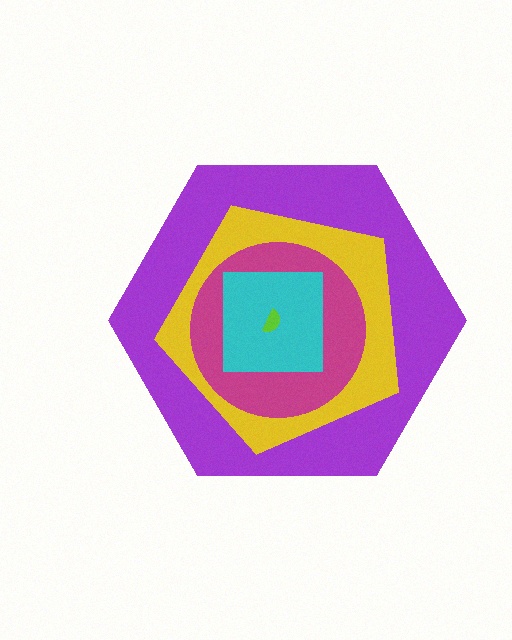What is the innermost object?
The lime semicircle.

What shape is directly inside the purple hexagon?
The yellow pentagon.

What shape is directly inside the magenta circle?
The cyan square.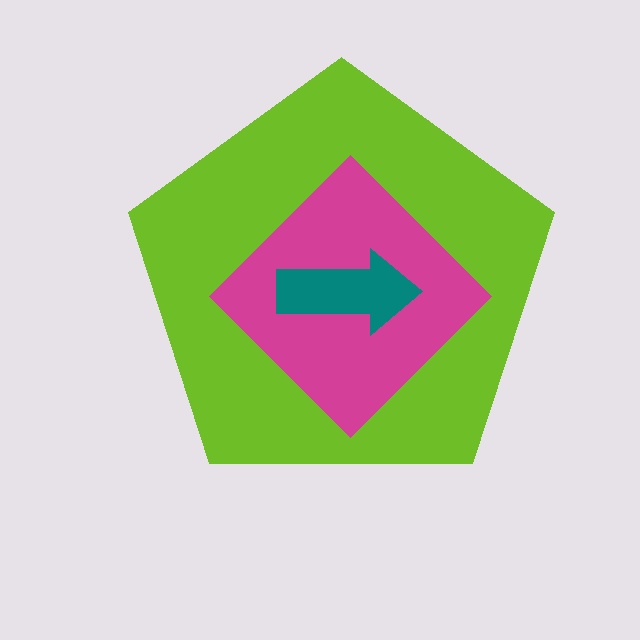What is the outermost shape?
The lime pentagon.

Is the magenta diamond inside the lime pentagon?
Yes.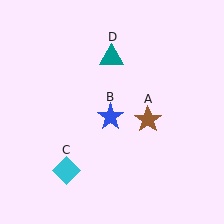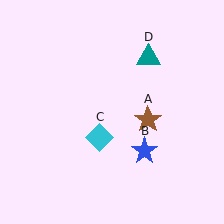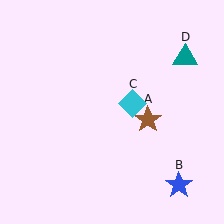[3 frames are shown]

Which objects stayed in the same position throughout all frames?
Brown star (object A) remained stationary.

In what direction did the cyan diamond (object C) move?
The cyan diamond (object C) moved up and to the right.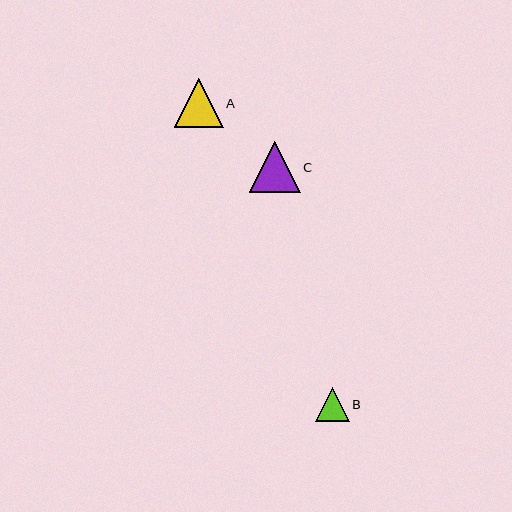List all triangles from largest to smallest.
From largest to smallest: C, A, B.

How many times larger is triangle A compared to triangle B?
Triangle A is approximately 1.4 times the size of triangle B.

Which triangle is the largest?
Triangle C is the largest with a size of approximately 51 pixels.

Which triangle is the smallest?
Triangle B is the smallest with a size of approximately 34 pixels.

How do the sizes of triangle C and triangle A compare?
Triangle C and triangle A are approximately the same size.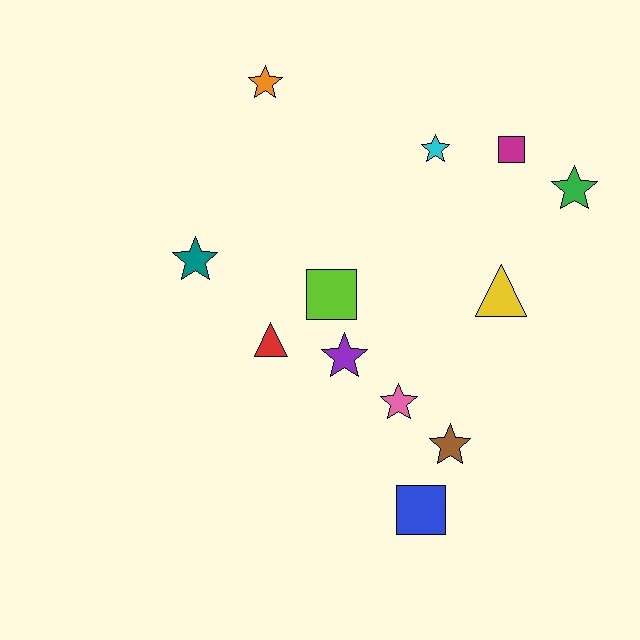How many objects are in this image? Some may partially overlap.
There are 12 objects.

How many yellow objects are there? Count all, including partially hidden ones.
There is 1 yellow object.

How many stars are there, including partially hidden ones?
There are 7 stars.